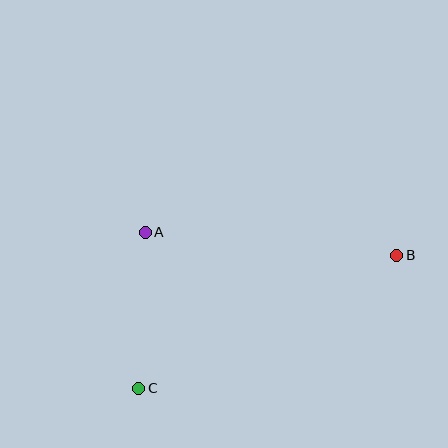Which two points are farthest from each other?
Points B and C are farthest from each other.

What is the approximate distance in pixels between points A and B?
The distance between A and B is approximately 253 pixels.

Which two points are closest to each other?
Points A and C are closest to each other.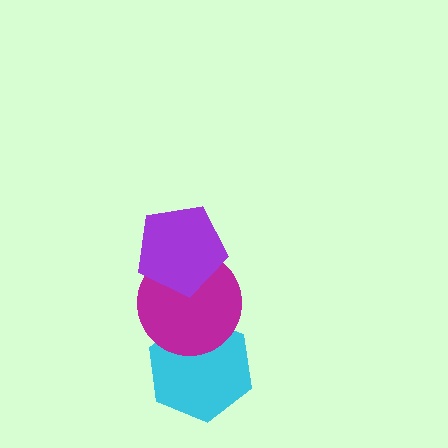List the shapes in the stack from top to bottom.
From top to bottom: the purple pentagon, the magenta circle, the cyan hexagon.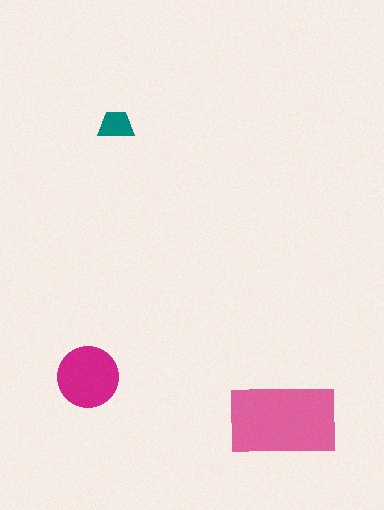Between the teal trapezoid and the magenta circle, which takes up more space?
The magenta circle.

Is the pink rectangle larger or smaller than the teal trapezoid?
Larger.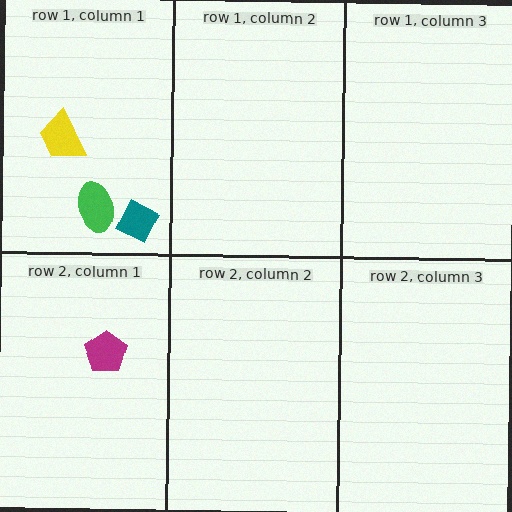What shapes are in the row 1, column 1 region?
The yellow trapezoid, the green ellipse, the teal diamond.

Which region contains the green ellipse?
The row 1, column 1 region.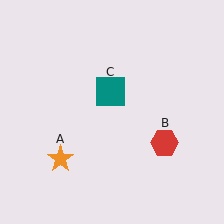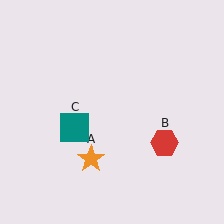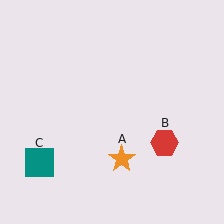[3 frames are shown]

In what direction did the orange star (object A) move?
The orange star (object A) moved right.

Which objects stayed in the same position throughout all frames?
Red hexagon (object B) remained stationary.